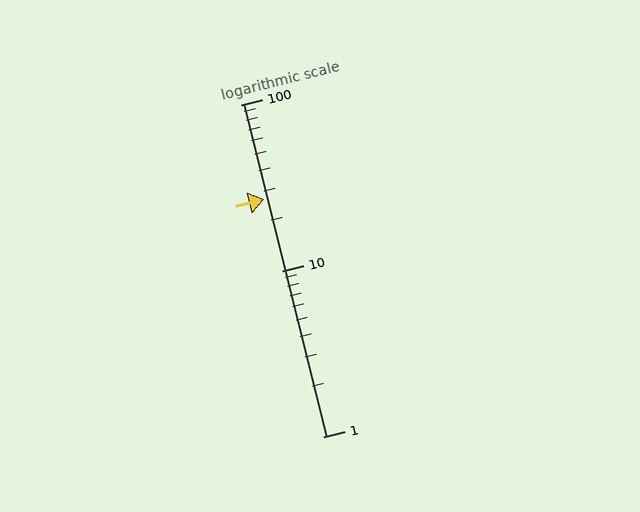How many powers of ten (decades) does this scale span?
The scale spans 2 decades, from 1 to 100.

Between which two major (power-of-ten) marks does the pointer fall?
The pointer is between 10 and 100.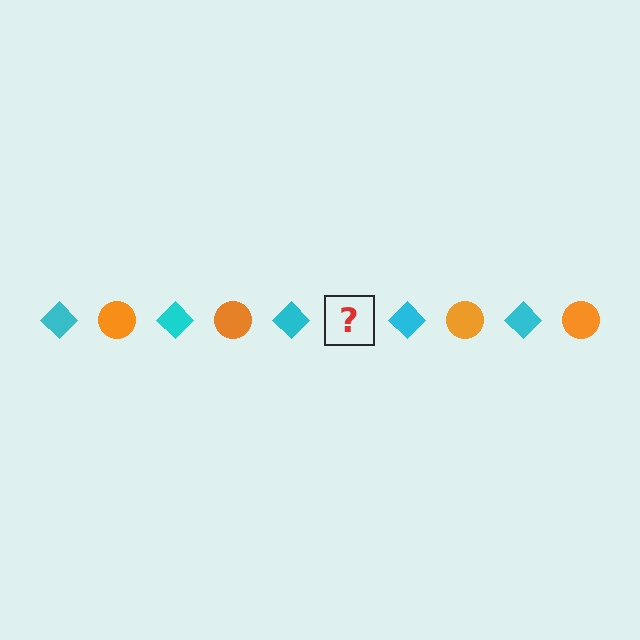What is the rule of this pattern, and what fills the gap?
The rule is that the pattern alternates between cyan diamond and orange circle. The gap should be filled with an orange circle.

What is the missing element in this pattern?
The missing element is an orange circle.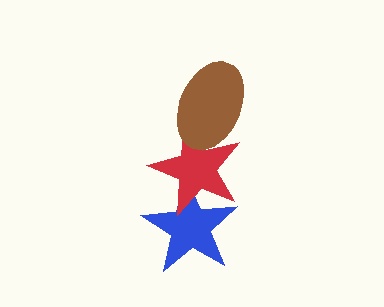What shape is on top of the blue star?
The red star is on top of the blue star.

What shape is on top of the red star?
The brown ellipse is on top of the red star.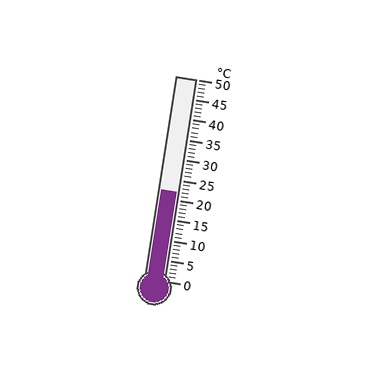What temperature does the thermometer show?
The thermometer shows approximately 22°C.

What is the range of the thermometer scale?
The thermometer scale ranges from 0°C to 50°C.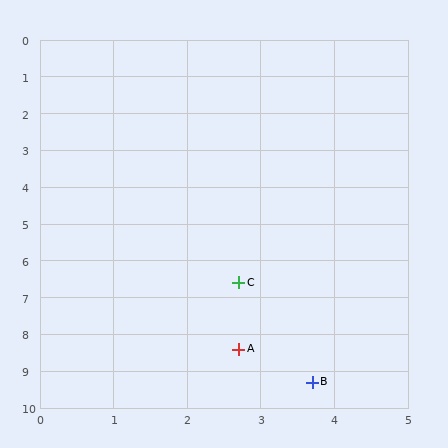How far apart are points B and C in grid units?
Points B and C are about 2.9 grid units apart.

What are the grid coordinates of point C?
Point C is at approximately (2.7, 6.6).